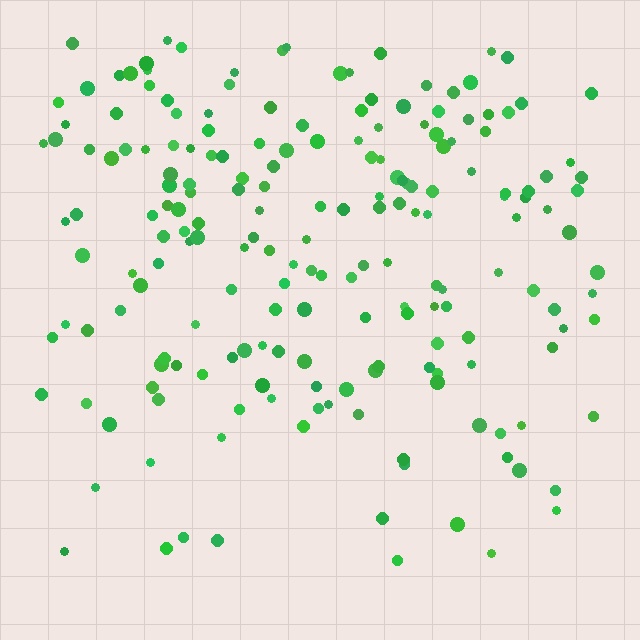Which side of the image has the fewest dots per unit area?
The bottom.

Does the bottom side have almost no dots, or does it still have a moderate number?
Still a moderate number, just noticeably fewer than the top.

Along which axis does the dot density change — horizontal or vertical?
Vertical.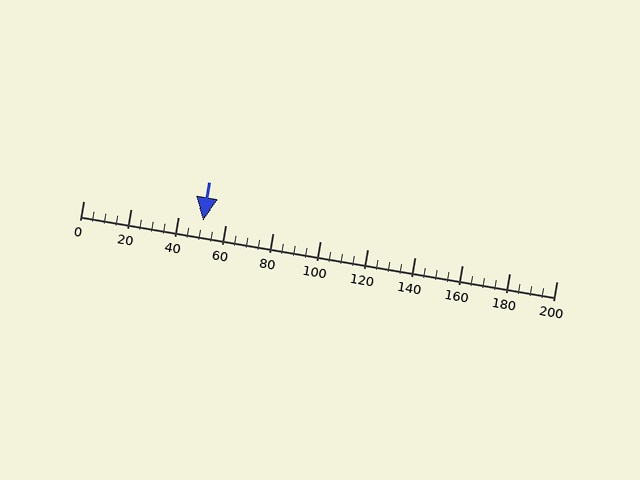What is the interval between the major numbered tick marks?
The major tick marks are spaced 20 units apart.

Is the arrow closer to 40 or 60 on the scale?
The arrow is closer to 60.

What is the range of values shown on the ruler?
The ruler shows values from 0 to 200.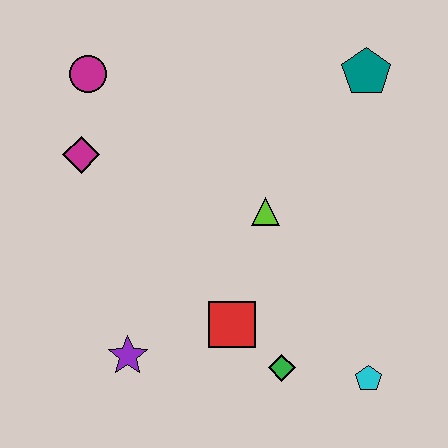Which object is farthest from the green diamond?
The magenta circle is farthest from the green diamond.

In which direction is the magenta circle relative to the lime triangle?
The magenta circle is to the left of the lime triangle.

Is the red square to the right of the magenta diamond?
Yes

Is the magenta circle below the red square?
No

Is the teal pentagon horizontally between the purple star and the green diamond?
No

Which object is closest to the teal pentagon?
The lime triangle is closest to the teal pentagon.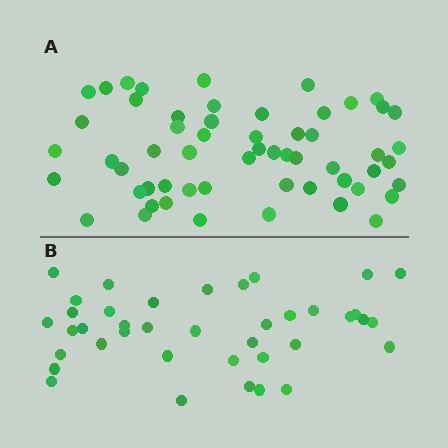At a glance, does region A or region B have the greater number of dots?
Region A (the top region) has more dots.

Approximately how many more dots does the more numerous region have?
Region A has approximately 20 more dots than region B.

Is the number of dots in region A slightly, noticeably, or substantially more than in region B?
Region A has substantially more. The ratio is roughly 1.5 to 1.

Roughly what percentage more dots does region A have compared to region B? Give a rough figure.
About 45% more.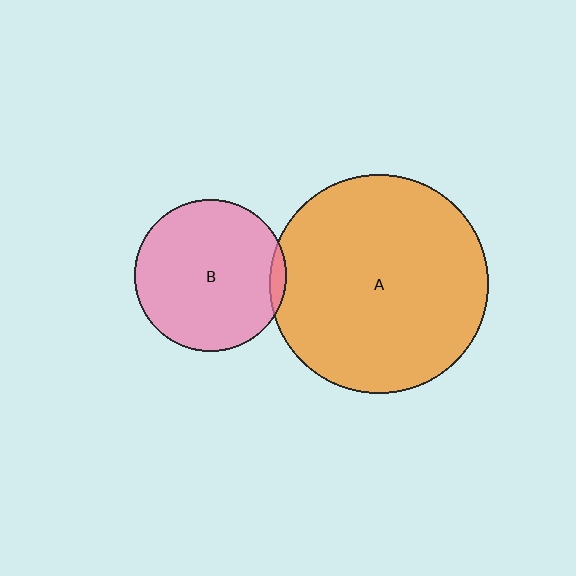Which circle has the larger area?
Circle A (orange).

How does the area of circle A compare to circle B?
Approximately 2.1 times.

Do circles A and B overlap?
Yes.